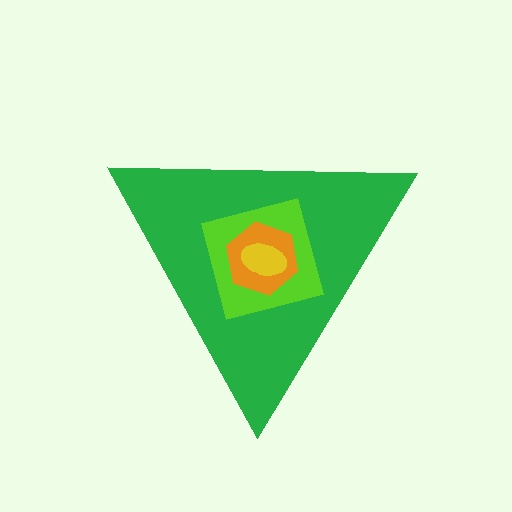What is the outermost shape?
The green triangle.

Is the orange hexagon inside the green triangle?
Yes.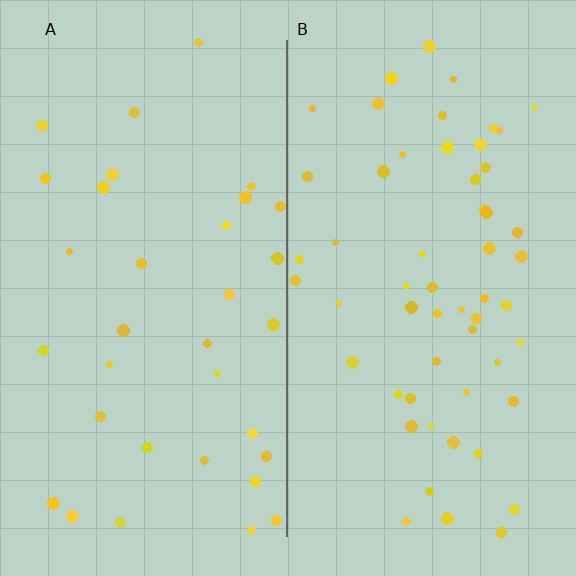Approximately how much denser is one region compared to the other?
Approximately 1.7× — region B over region A.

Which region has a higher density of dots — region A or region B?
B (the right).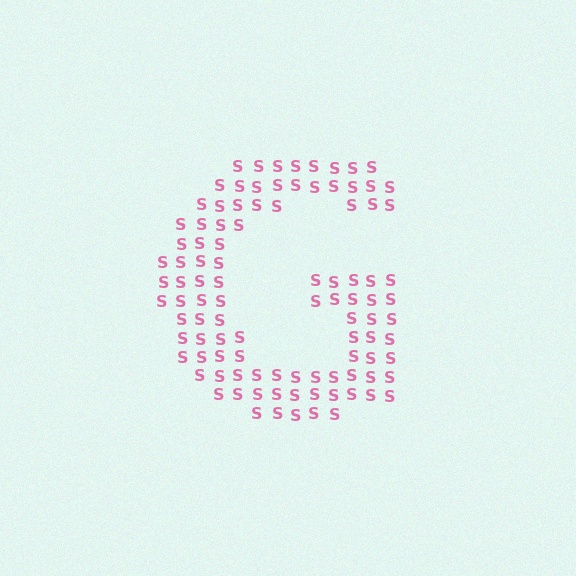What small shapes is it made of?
It is made of small letter S's.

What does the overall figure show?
The overall figure shows the letter G.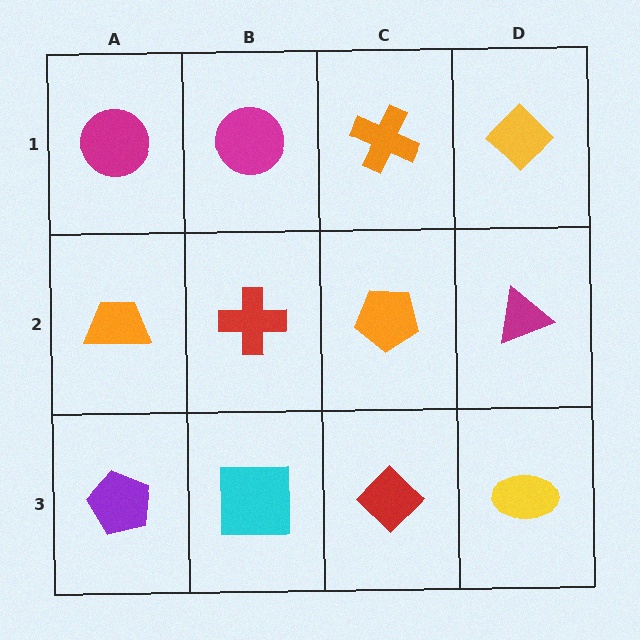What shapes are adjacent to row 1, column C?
An orange pentagon (row 2, column C), a magenta circle (row 1, column B), a yellow diamond (row 1, column D).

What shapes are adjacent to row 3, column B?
A red cross (row 2, column B), a purple pentagon (row 3, column A), a red diamond (row 3, column C).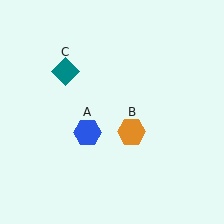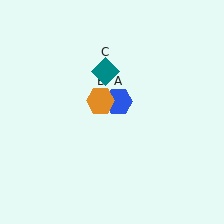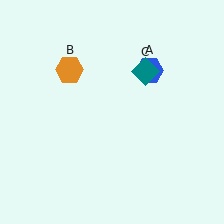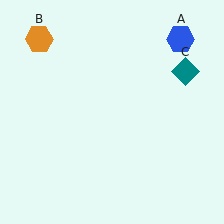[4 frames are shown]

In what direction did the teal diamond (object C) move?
The teal diamond (object C) moved right.